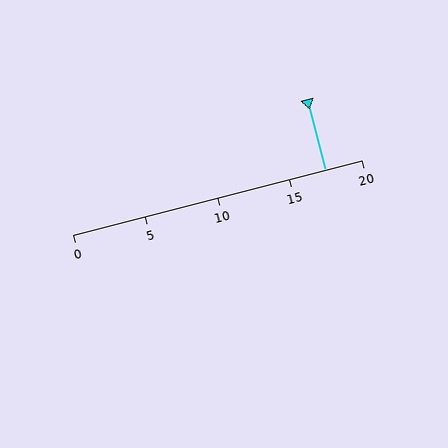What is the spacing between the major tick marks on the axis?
The major ticks are spaced 5 apart.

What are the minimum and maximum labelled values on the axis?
The axis runs from 0 to 20.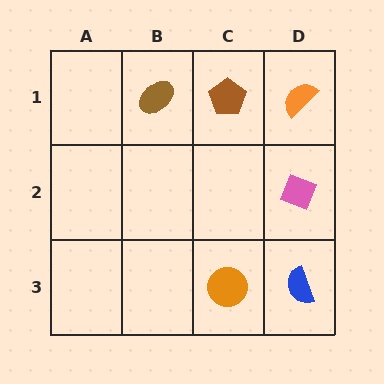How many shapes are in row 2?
1 shape.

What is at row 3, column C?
An orange circle.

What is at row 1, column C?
A brown pentagon.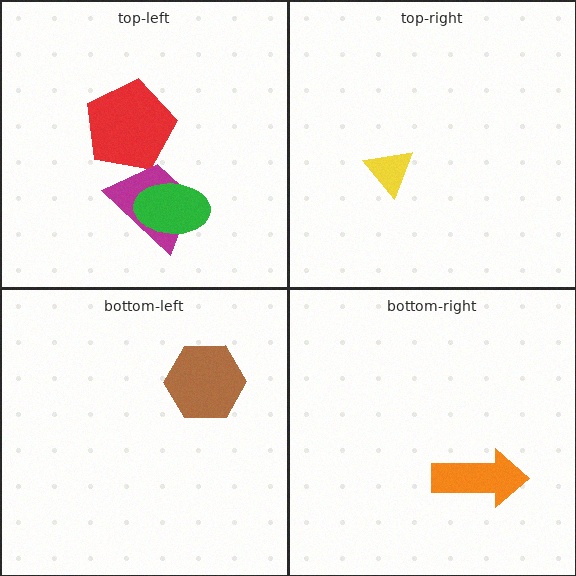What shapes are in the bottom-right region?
The orange arrow.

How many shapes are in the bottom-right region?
1.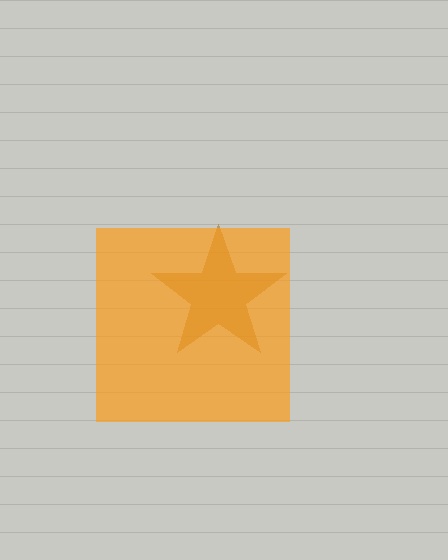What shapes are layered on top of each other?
The layered shapes are: a brown star, an orange square.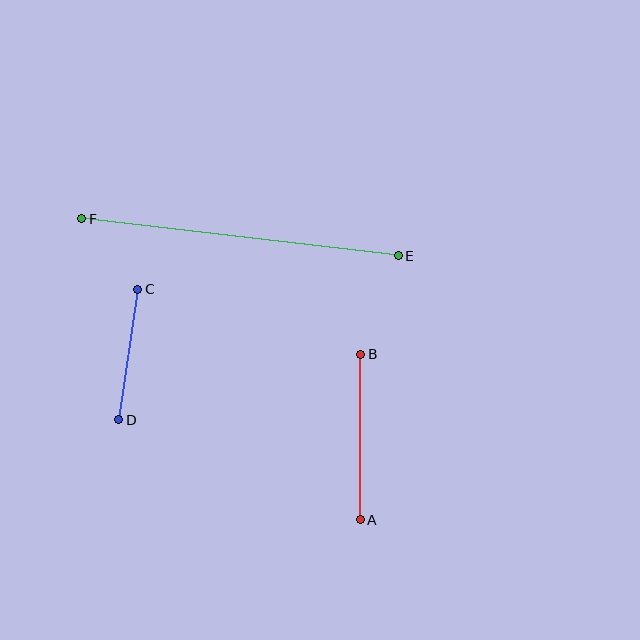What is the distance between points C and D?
The distance is approximately 132 pixels.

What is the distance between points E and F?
The distance is approximately 319 pixels.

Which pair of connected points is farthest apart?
Points E and F are farthest apart.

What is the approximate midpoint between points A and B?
The midpoint is at approximately (361, 437) pixels.